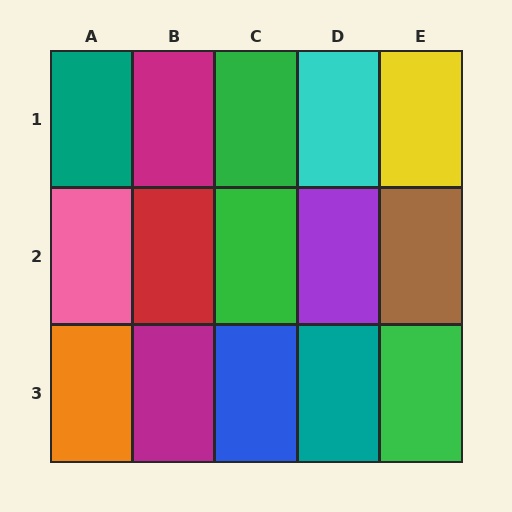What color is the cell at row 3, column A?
Orange.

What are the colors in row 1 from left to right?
Teal, magenta, green, cyan, yellow.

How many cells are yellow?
1 cell is yellow.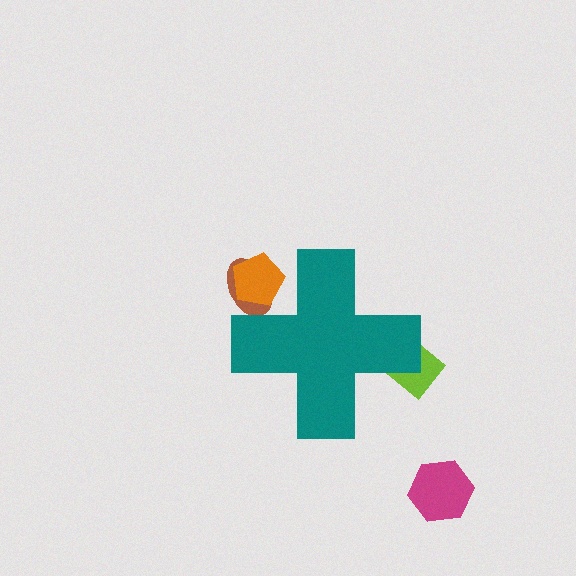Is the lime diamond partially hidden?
Yes, the lime diamond is partially hidden behind the teal cross.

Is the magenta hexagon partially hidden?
No, the magenta hexagon is fully visible.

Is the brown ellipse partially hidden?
Yes, the brown ellipse is partially hidden behind the teal cross.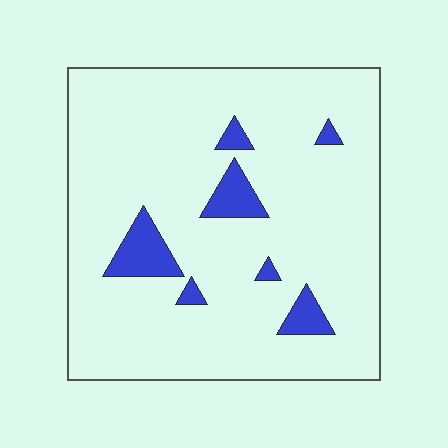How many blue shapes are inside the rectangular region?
7.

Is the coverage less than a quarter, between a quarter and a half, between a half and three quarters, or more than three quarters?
Less than a quarter.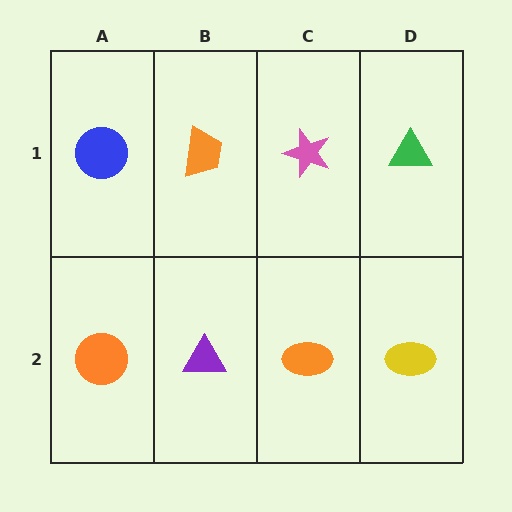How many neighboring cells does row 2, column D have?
2.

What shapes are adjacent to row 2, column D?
A green triangle (row 1, column D), an orange ellipse (row 2, column C).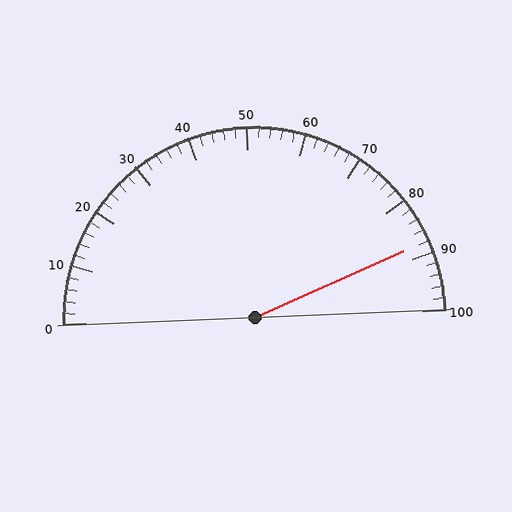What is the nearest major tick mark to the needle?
The nearest major tick mark is 90.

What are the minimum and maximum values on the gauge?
The gauge ranges from 0 to 100.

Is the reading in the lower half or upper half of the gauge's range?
The reading is in the upper half of the range (0 to 100).